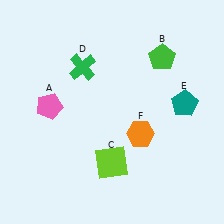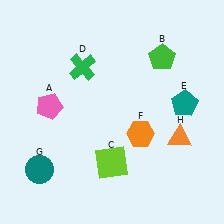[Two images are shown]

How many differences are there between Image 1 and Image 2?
There are 2 differences between the two images.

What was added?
A teal circle (G), an orange triangle (H) were added in Image 2.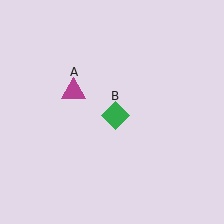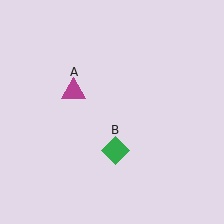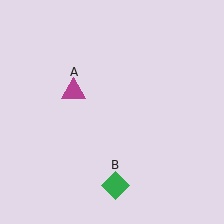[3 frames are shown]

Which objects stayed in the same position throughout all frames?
Magenta triangle (object A) remained stationary.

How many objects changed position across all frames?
1 object changed position: green diamond (object B).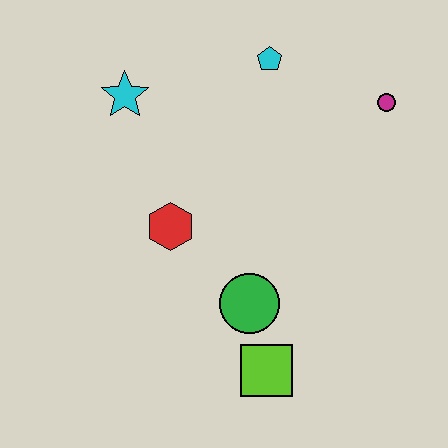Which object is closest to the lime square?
The green circle is closest to the lime square.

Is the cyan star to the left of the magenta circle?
Yes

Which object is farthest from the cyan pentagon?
The lime square is farthest from the cyan pentagon.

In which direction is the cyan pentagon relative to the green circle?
The cyan pentagon is above the green circle.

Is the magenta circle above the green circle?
Yes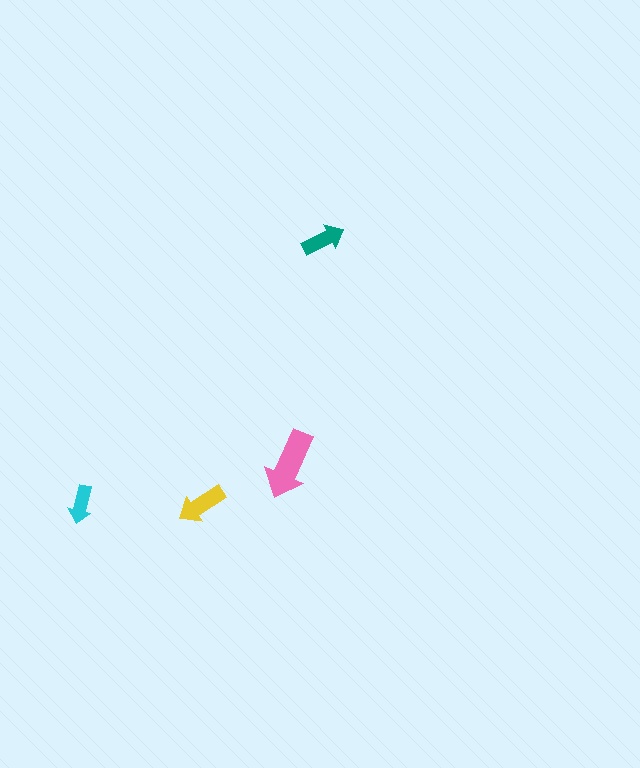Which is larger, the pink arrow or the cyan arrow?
The pink one.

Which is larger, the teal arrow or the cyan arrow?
The teal one.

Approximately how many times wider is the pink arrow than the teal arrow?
About 1.5 times wider.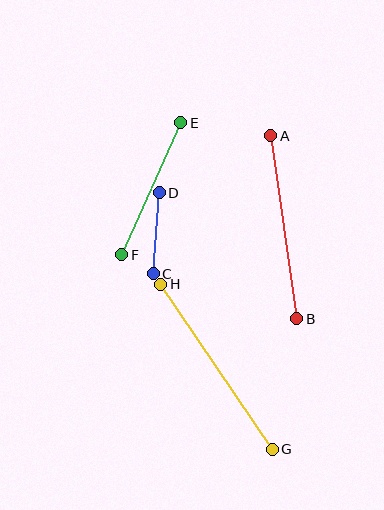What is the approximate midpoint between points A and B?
The midpoint is at approximately (284, 227) pixels.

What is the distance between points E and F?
The distance is approximately 145 pixels.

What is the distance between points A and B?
The distance is approximately 185 pixels.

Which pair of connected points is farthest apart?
Points G and H are farthest apart.